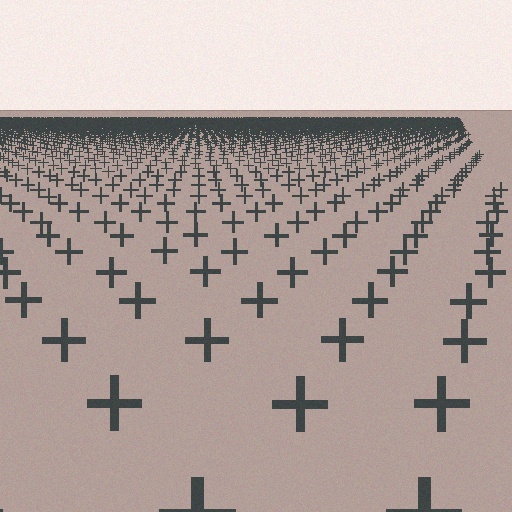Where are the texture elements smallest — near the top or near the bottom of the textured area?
Near the top.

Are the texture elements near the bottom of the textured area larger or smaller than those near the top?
Larger. Near the bottom, elements are closer to the viewer and appear at a bigger on-screen size.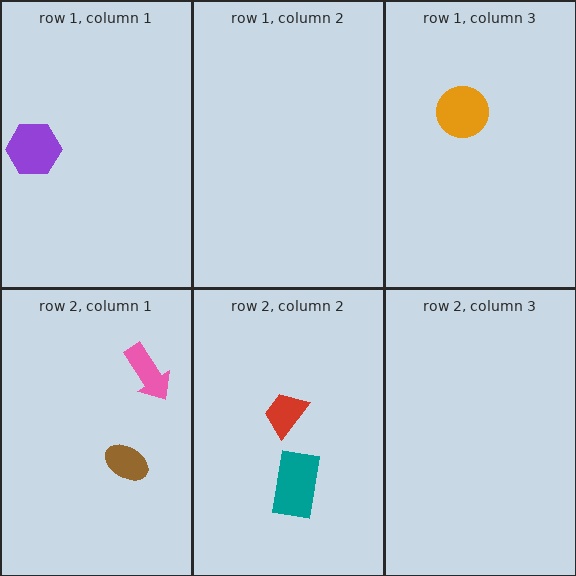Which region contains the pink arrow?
The row 2, column 1 region.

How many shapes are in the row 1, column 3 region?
1.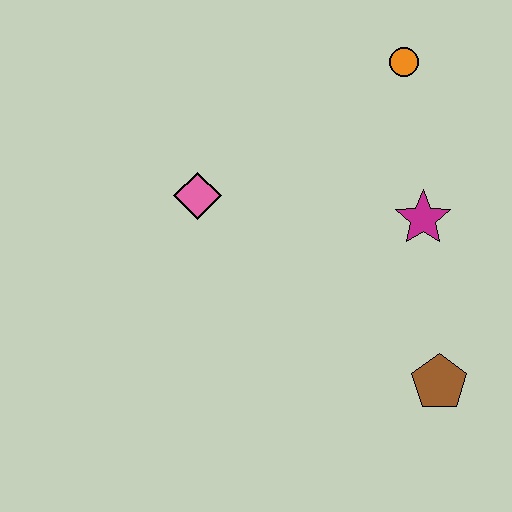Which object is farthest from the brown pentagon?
The orange circle is farthest from the brown pentagon.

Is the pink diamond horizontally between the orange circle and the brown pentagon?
No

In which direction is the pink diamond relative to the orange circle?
The pink diamond is to the left of the orange circle.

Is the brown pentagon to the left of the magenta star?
No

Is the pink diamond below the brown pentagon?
No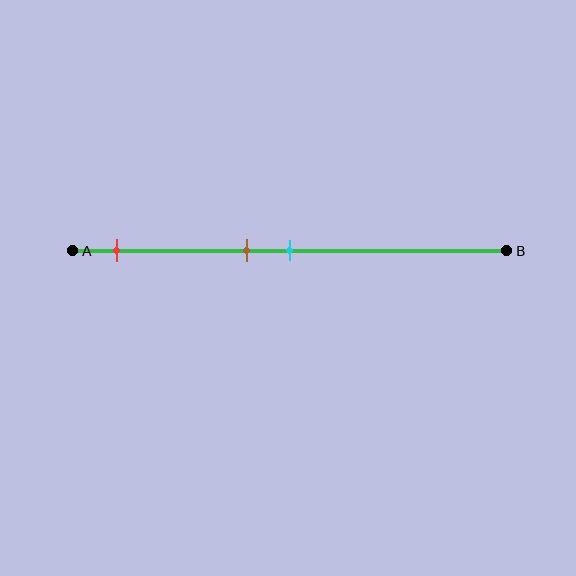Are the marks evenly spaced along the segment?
No, the marks are not evenly spaced.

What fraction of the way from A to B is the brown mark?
The brown mark is approximately 40% (0.4) of the way from A to B.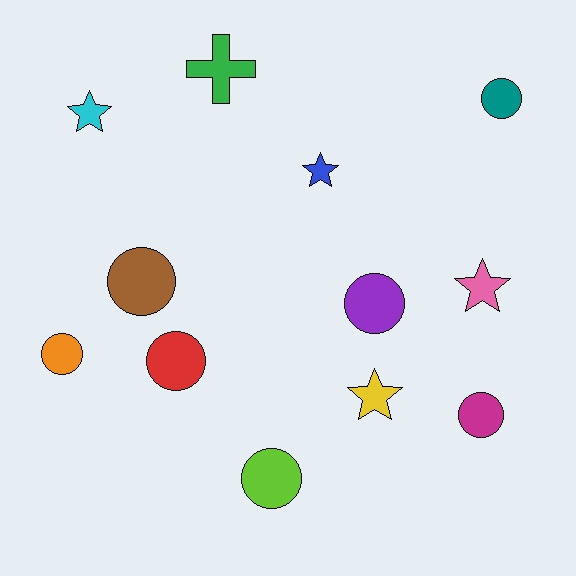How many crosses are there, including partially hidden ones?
There is 1 cross.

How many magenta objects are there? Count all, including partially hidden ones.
There is 1 magenta object.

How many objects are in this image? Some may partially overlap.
There are 12 objects.